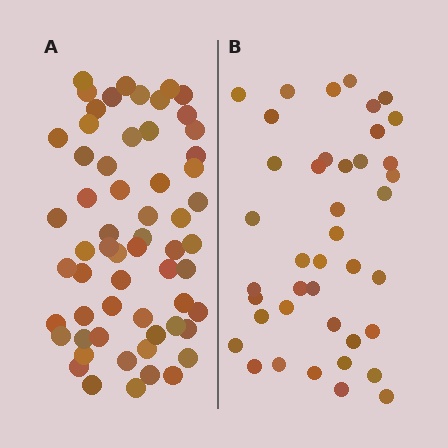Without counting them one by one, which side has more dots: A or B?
Region A (the left region) has more dots.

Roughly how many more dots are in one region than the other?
Region A has approximately 20 more dots than region B.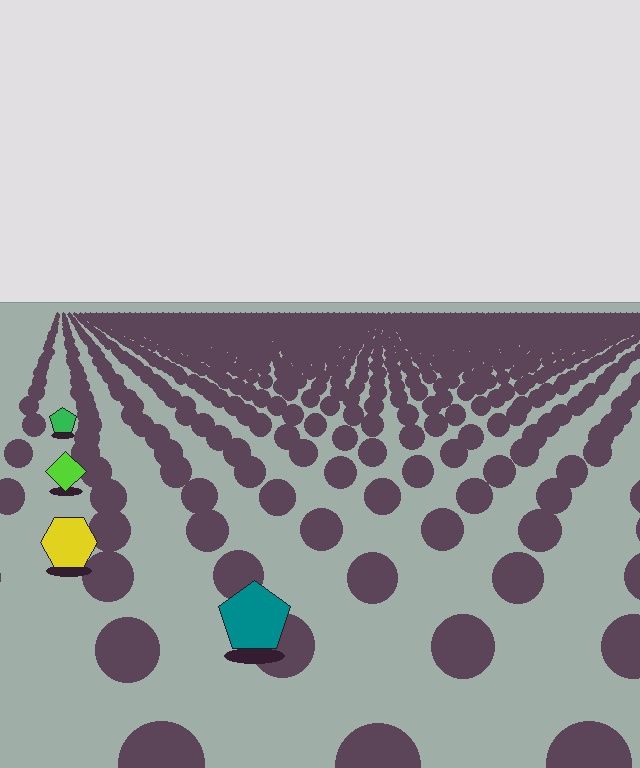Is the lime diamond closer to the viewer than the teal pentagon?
No. The teal pentagon is closer — you can tell from the texture gradient: the ground texture is coarser near it.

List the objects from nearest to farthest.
From nearest to farthest: the teal pentagon, the yellow hexagon, the lime diamond, the green pentagon.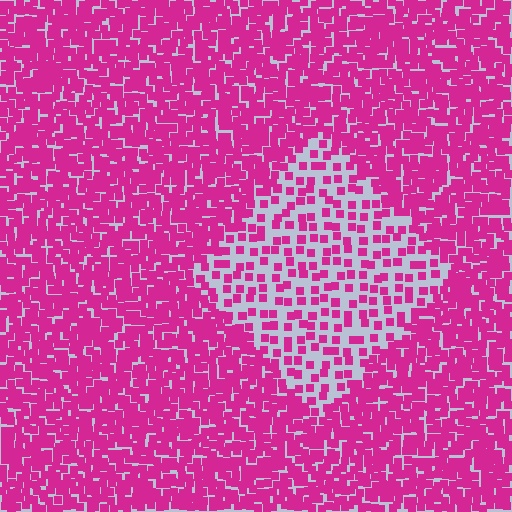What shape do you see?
I see a diamond.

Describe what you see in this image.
The image contains small magenta elements arranged at two different densities. A diamond-shaped region is visible where the elements are less densely packed than the surrounding area.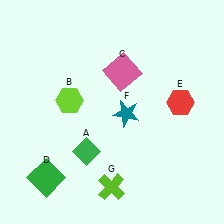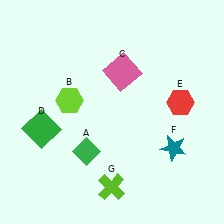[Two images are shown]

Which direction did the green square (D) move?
The green square (D) moved up.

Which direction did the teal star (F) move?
The teal star (F) moved right.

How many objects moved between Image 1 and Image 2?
2 objects moved between the two images.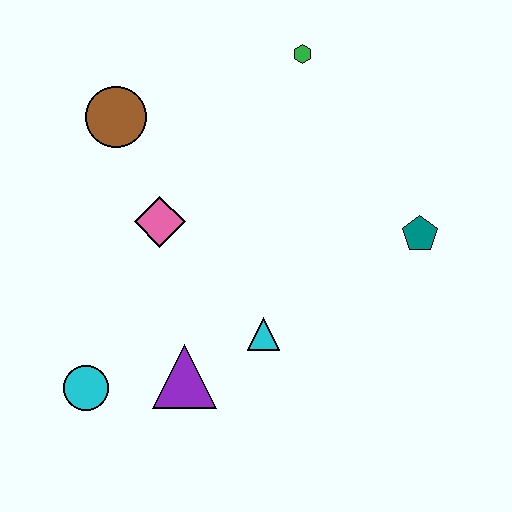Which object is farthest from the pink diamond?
The teal pentagon is farthest from the pink diamond.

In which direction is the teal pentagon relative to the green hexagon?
The teal pentagon is below the green hexagon.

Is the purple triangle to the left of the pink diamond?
No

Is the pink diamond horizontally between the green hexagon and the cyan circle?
Yes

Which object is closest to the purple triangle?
The cyan triangle is closest to the purple triangle.